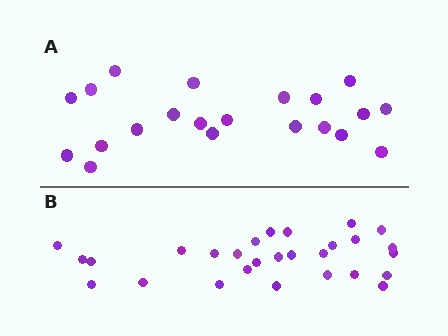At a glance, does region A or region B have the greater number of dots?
Region B (the bottom region) has more dots.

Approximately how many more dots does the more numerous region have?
Region B has roughly 8 or so more dots than region A.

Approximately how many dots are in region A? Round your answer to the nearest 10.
About 20 dots. (The exact count is 21, which rounds to 20.)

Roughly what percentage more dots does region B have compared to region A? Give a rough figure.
About 35% more.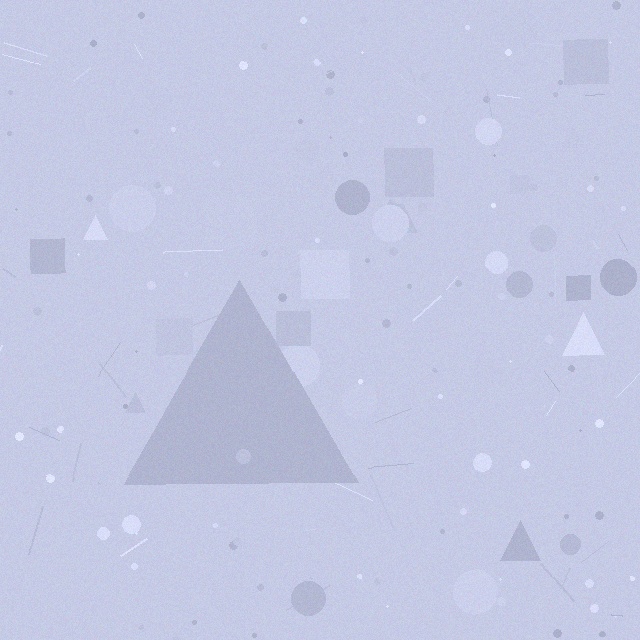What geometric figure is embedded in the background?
A triangle is embedded in the background.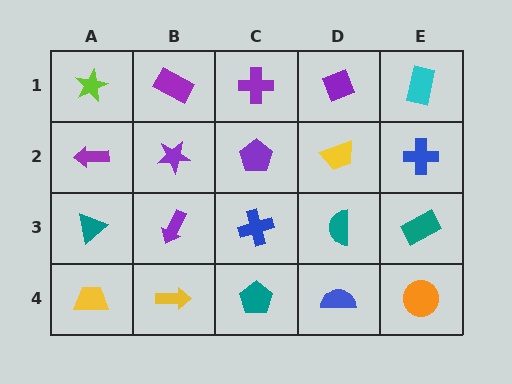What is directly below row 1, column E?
A blue cross.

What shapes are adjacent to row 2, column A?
A lime star (row 1, column A), a teal triangle (row 3, column A), a purple star (row 2, column B).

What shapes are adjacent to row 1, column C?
A purple pentagon (row 2, column C), a purple rectangle (row 1, column B), a purple diamond (row 1, column D).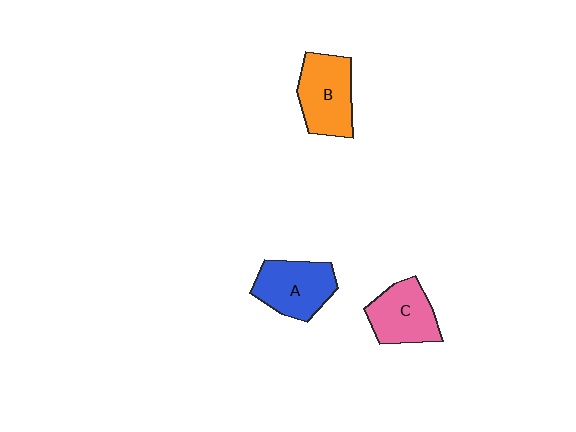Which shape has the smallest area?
Shape C (pink).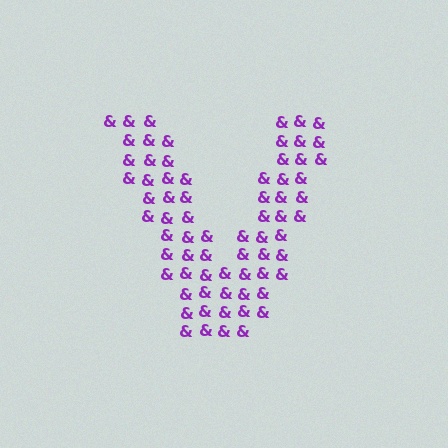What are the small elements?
The small elements are ampersands.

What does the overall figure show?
The overall figure shows the letter V.